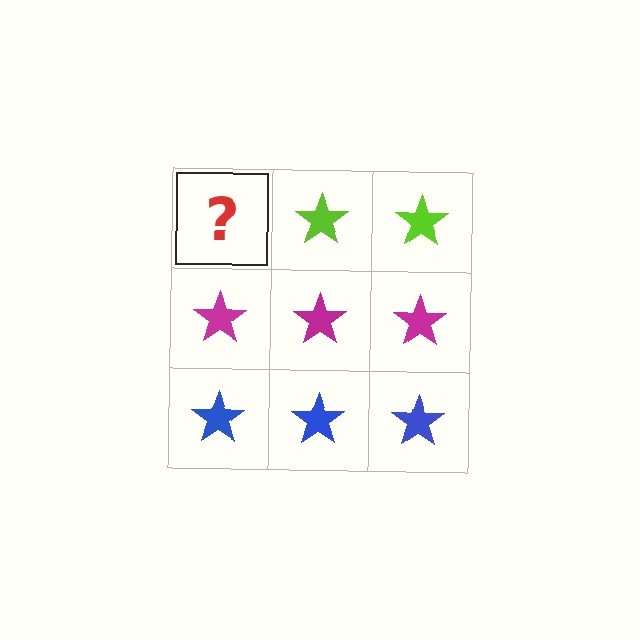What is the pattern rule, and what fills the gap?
The rule is that each row has a consistent color. The gap should be filled with a lime star.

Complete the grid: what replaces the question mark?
The question mark should be replaced with a lime star.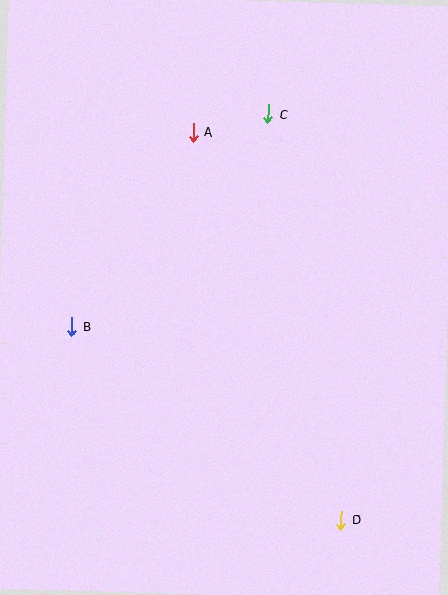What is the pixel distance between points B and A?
The distance between B and A is 229 pixels.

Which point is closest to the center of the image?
Point B at (72, 326) is closest to the center.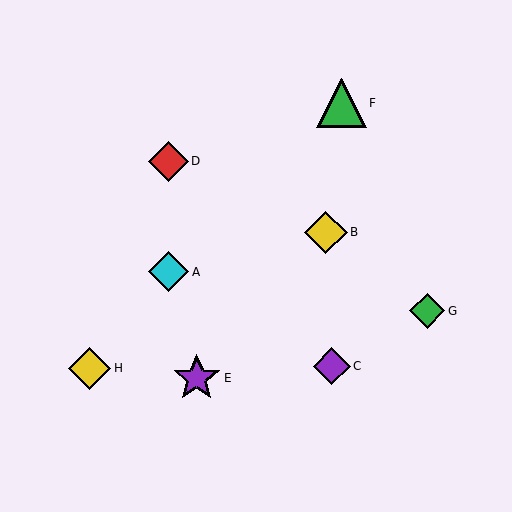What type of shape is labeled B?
Shape B is a yellow diamond.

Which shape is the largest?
The green triangle (labeled F) is the largest.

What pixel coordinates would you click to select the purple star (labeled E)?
Click at (197, 378) to select the purple star E.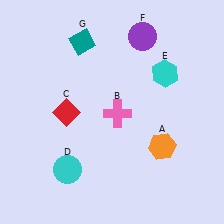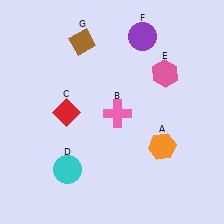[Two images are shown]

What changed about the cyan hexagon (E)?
In Image 1, E is cyan. In Image 2, it changed to pink.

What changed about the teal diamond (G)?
In Image 1, G is teal. In Image 2, it changed to brown.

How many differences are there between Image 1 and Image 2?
There are 2 differences between the two images.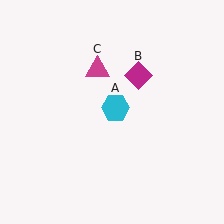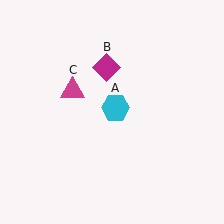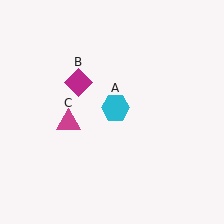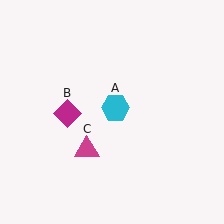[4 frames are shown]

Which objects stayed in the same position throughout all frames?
Cyan hexagon (object A) remained stationary.